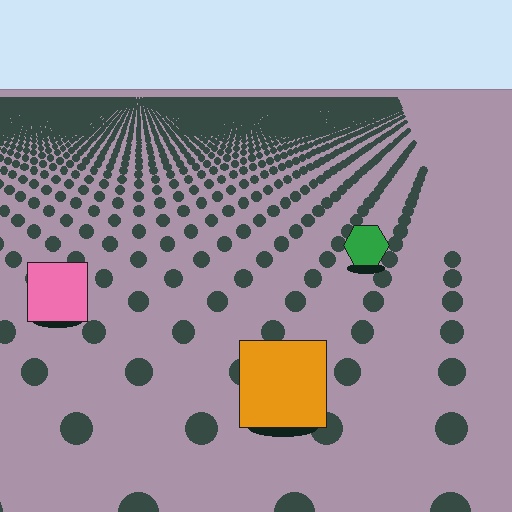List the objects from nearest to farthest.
From nearest to farthest: the orange square, the pink square, the green hexagon.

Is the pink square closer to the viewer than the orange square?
No. The orange square is closer — you can tell from the texture gradient: the ground texture is coarser near it.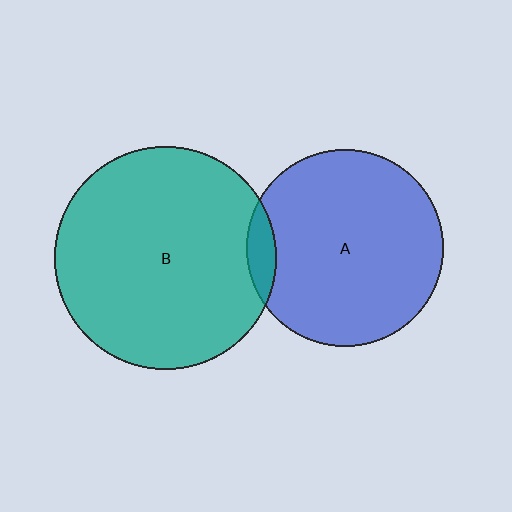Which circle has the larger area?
Circle B (teal).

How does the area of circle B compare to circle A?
Approximately 1.3 times.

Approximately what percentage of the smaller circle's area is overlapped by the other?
Approximately 5%.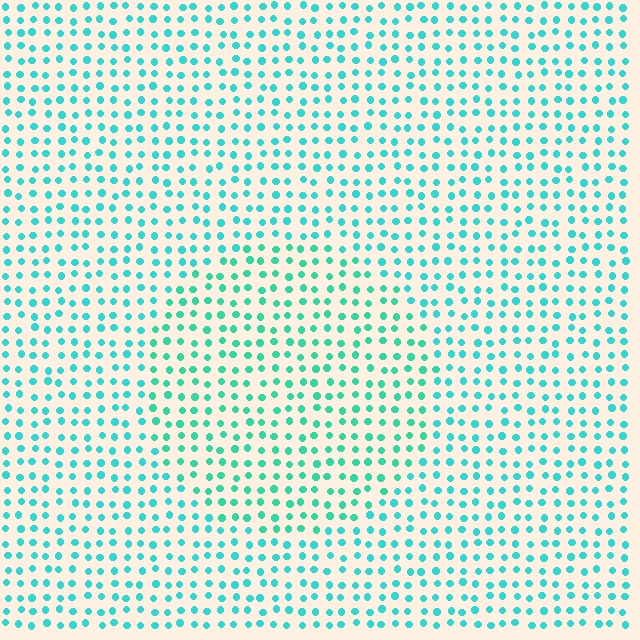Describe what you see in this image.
The image is filled with small cyan elements in a uniform arrangement. A circle-shaped region is visible where the elements are tinted to a slightly different hue, forming a subtle color boundary.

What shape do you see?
I see a circle.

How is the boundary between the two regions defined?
The boundary is defined purely by a slight shift in hue (about 17 degrees). Spacing, size, and orientation are identical on both sides.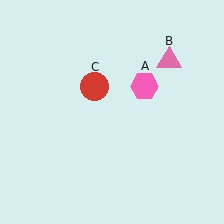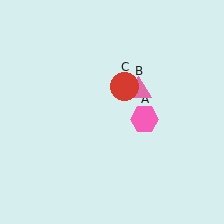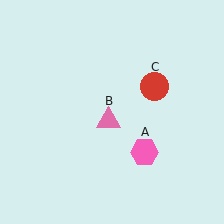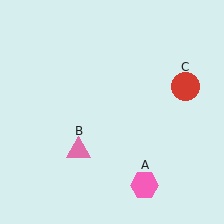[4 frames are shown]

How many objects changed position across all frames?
3 objects changed position: pink hexagon (object A), pink triangle (object B), red circle (object C).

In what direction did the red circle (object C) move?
The red circle (object C) moved right.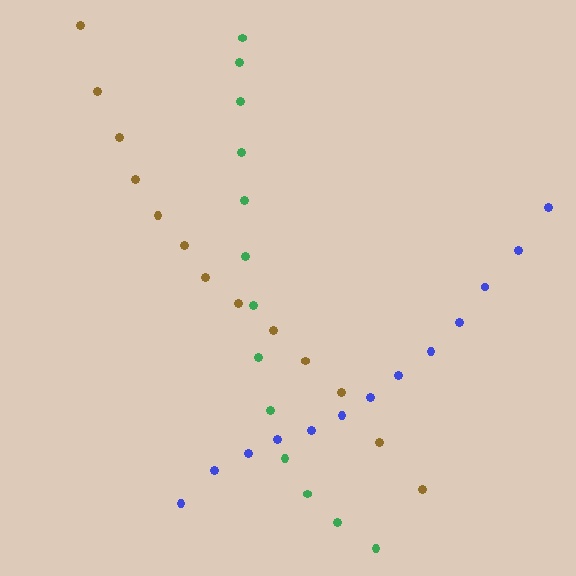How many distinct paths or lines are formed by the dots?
There are 3 distinct paths.